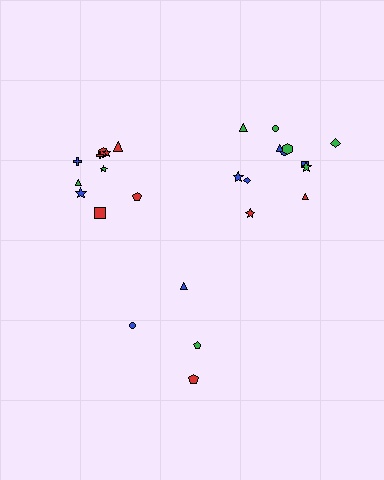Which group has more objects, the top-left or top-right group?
The top-right group.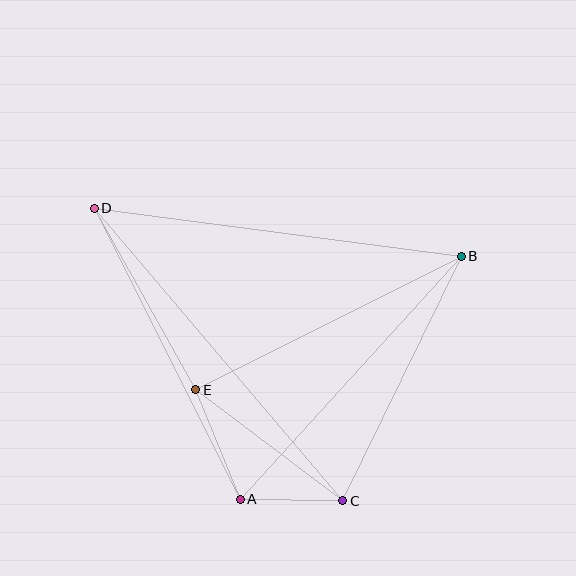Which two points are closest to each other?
Points A and C are closest to each other.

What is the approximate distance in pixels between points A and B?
The distance between A and B is approximately 328 pixels.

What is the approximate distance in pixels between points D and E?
The distance between D and E is approximately 208 pixels.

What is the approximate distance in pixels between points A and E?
The distance between A and E is approximately 118 pixels.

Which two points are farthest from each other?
Points C and D are farthest from each other.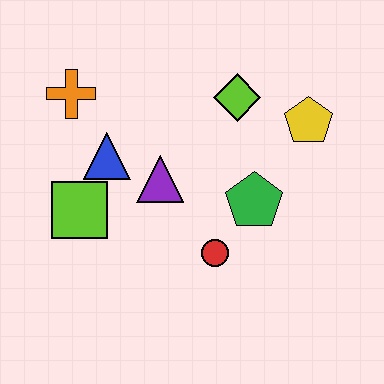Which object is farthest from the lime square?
The yellow pentagon is farthest from the lime square.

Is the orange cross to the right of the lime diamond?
No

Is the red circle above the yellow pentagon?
No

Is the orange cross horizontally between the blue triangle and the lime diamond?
No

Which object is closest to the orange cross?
The blue triangle is closest to the orange cross.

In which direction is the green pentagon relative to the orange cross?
The green pentagon is to the right of the orange cross.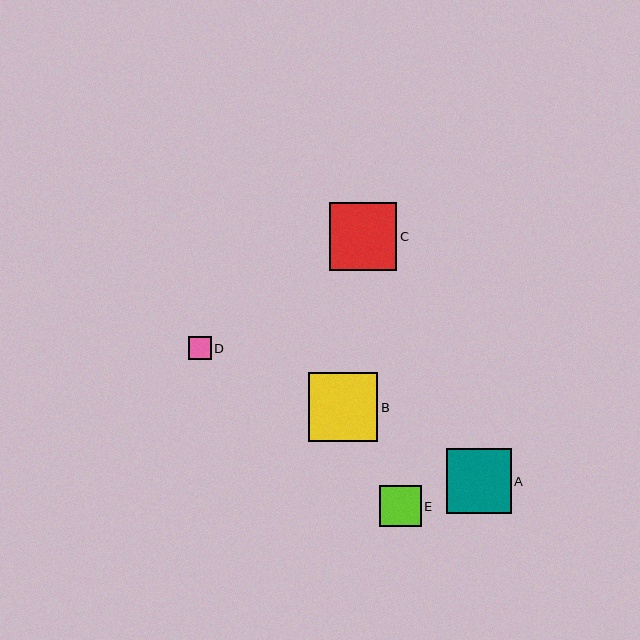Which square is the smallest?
Square D is the smallest with a size of approximately 22 pixels.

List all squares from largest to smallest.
From largest to smallest: B, C, A, E, D.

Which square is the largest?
Square B is the largest with a size of approximately 69 pixels.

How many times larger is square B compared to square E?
Square B is approximately 1.7 times the size of square E.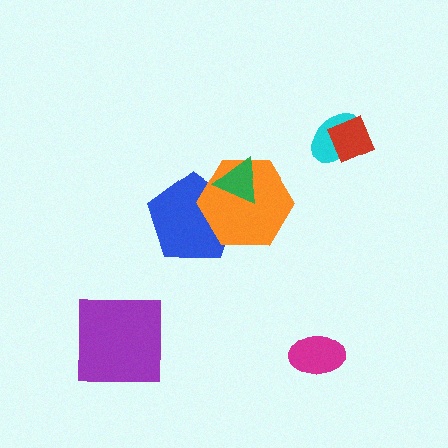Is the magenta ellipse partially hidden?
No, no other shape covers it.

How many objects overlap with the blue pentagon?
2 objects overlap with the blue pentagon.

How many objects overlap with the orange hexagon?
2 objects overlap with the orange hexagon.